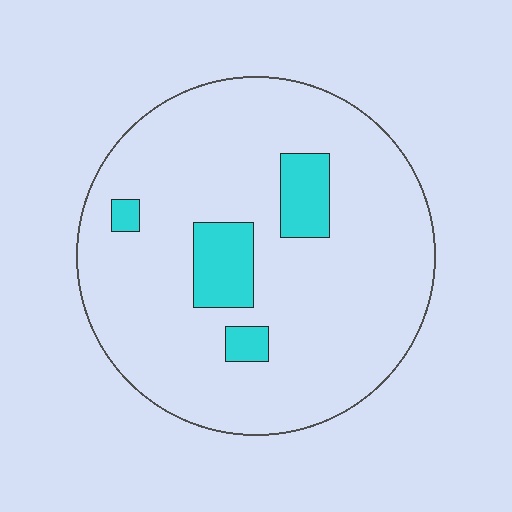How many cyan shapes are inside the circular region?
4.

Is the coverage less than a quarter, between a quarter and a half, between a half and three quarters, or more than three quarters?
Less than a quarter.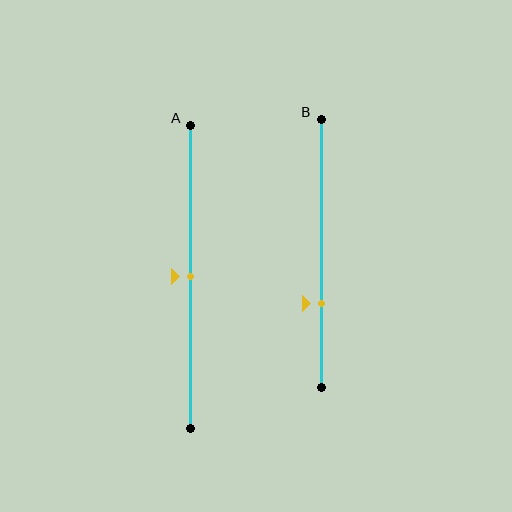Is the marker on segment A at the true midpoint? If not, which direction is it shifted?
Yes, the marker on segment A is at the true midpoint.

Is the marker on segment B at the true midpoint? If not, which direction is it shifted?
No, the marker on segment B is shifted downward by about 19% of the segment length.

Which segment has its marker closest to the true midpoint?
Segment A has its marker closest to the true midpoint.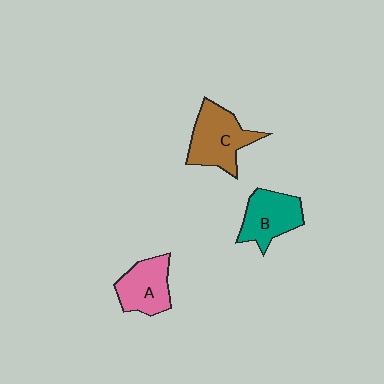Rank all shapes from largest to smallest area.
From largest to smallest: C (brown), B (teal), A (pink).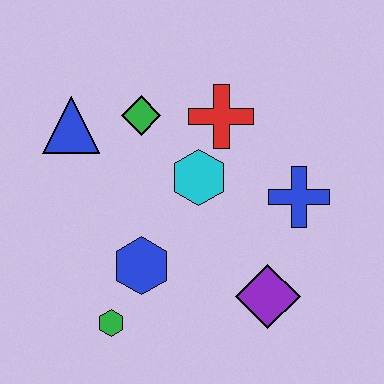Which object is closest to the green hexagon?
The blue hexagon is closest to the green hexagon.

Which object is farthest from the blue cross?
The blue triangle is farthest from the blue cross.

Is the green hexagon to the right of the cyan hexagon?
No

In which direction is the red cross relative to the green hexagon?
The red cross is above the green hexagon.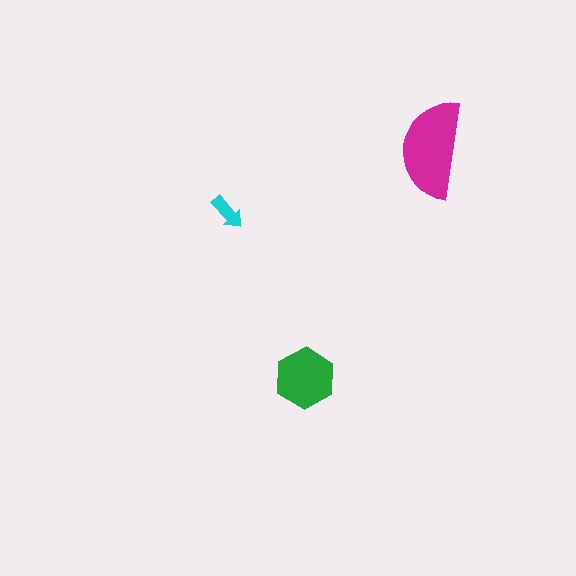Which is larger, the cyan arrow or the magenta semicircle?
The magenta semicircle.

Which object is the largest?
The magenta semicircle.